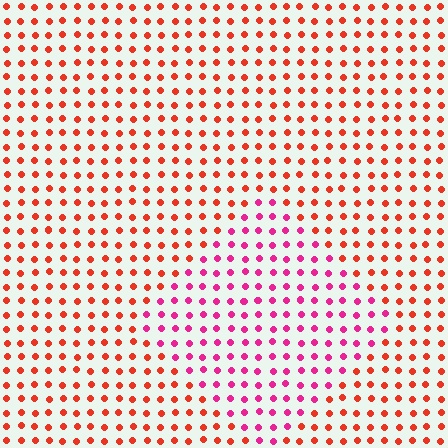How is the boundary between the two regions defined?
The boundary is defined purely by a slight shift in hue (about 41 degrees). Spacing, size, and orientation are identical on both sides.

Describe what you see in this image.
The image is filled with small red elements in a uniform arrangement. A diamond-shaped region is visible where the elements are tinted to a slightly different hue, forming a subtle color boundary.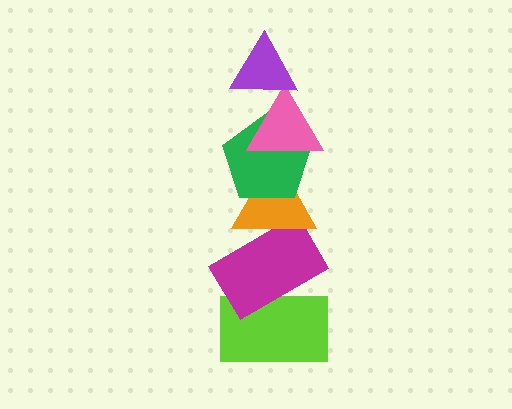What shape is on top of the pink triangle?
The purple triangle is on top of the pink triangle.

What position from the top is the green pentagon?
The green pentagon is 3rd from the top.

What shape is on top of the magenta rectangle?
The orange triangle is on top of the magenta rectangle.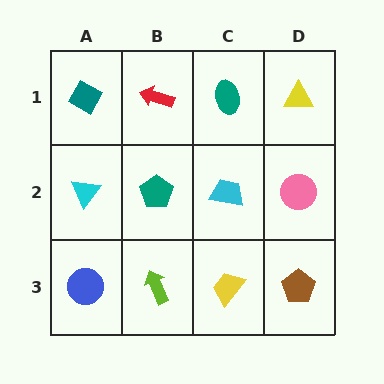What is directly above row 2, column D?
A yellow triangle.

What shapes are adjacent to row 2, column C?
A teal ellipse (row 1, column C), a yellow trapezoid (row 3, column C), a teal pentagon (row 2, column B), a pink circle (row 2, column D).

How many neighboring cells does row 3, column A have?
2.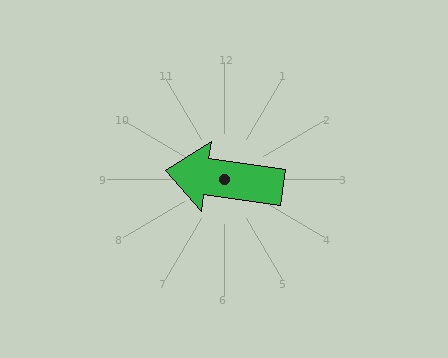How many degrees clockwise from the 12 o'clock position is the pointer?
Approximately 278 degrees.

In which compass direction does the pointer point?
West.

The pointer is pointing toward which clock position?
Roughly 9 o'clock.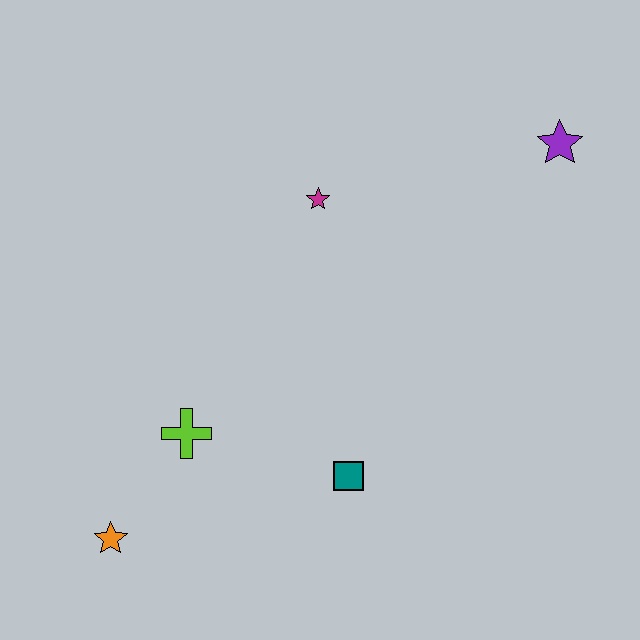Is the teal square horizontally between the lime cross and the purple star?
Yes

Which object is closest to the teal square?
The lime cross is closest to the teal square.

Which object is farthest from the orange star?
The purple star is farthest from the orange star.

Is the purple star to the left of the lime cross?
No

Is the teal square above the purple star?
No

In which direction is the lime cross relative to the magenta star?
The lime cross is below the magenta star.